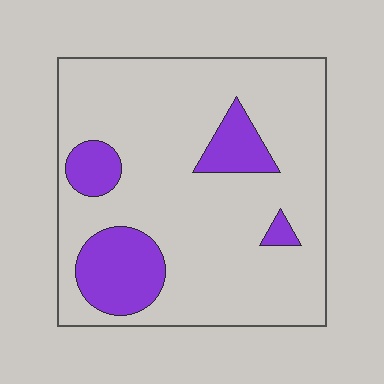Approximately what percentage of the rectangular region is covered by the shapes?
Approximately 20%.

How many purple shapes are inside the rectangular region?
4.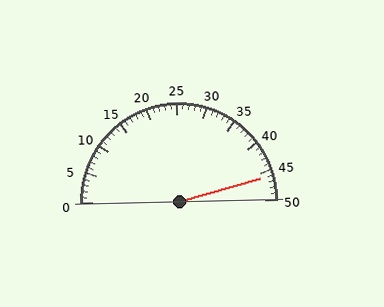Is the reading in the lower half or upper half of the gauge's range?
The reading is in the upper half of the range (0 to 50).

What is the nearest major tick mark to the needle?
The nearest major tick mark is 45.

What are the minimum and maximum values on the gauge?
The gauge ranges from 0 to 50.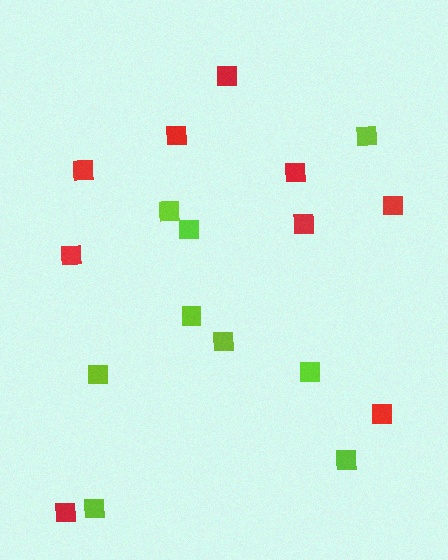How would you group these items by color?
There are 2 groups: one group of lime squares (9) and one group of red squares (9).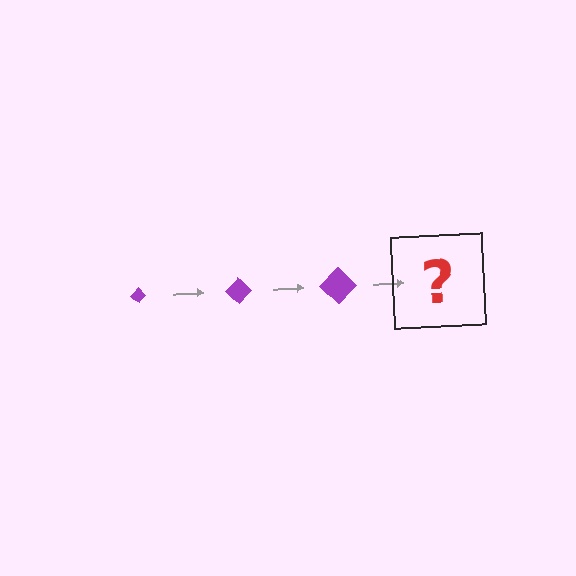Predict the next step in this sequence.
The next step is a purple diamond, larger than the previous one.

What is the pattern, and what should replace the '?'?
The pattern is that the diamond gets progressively larger each step. The '?' should be a purple diamond, larger than the previous one.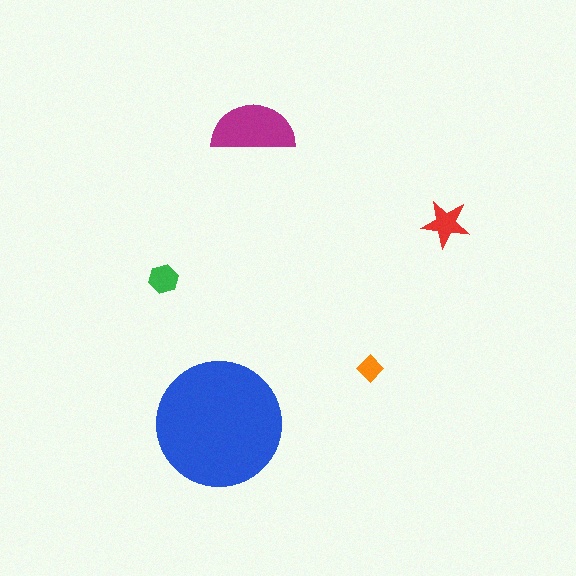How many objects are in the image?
There are 5 objects in the image.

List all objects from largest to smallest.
The blue circle, the magenta semicircle, the red star, the green hexagon, the orange diamond.